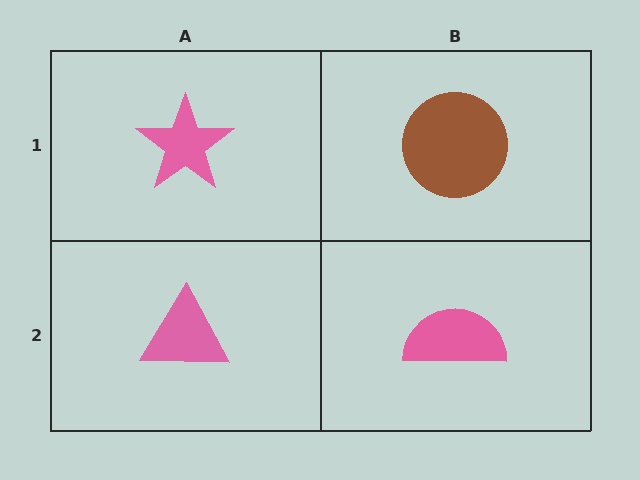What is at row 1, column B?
A brown circle.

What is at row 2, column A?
A pink triangle.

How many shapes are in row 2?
2 shapes.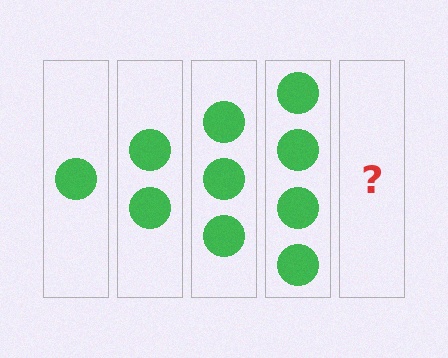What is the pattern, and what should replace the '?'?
The pattern is that each step adds one more circle. The '?' should be 5 circles.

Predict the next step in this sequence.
The next step is 5 circles.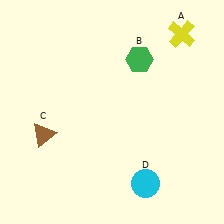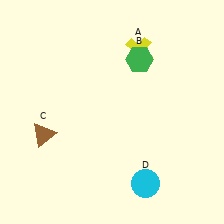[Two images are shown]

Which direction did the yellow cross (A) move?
The yellow cross (A) moved left.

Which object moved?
The yellow cross (A) moved left.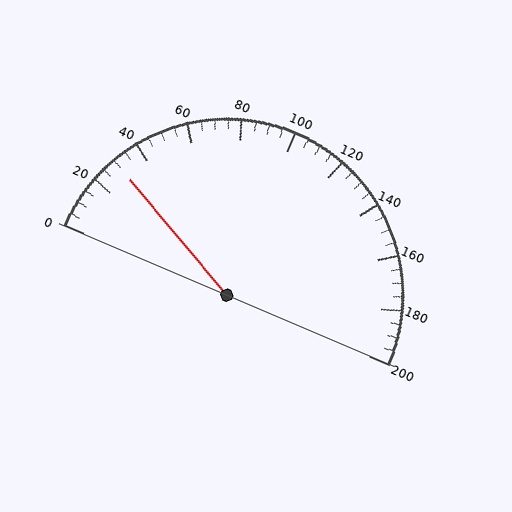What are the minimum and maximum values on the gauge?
The gauge ranges from 0 to 200.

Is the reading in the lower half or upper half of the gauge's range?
The reading is in the lower half of the range (0 to 200).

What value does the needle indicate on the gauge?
The needle indicates approximately 30.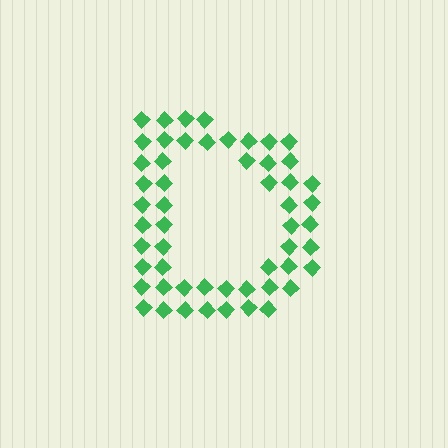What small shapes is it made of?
It is made of small diamonds.